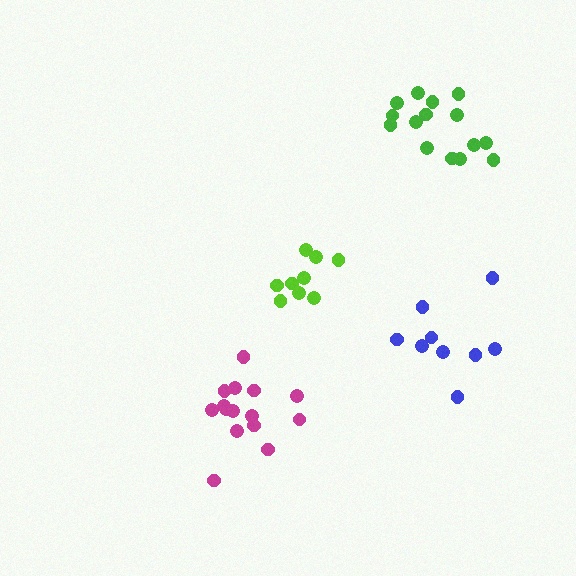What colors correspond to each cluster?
The clusters are colored: lime, blue, green, magenta.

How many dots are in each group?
Group 1: 9 dots, Group 2: 9 dots, Group 3: 15 dots, Group 4: 15 dots (48 total).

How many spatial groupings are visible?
There are 4 spatial groupings.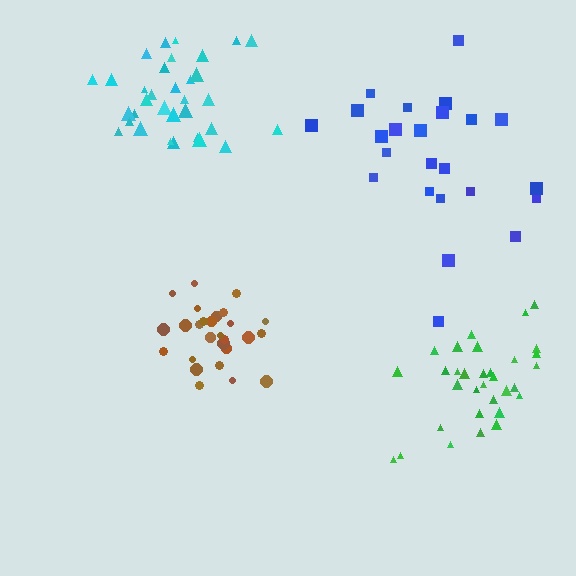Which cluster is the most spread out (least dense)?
Blue.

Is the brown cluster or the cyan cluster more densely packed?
Brown.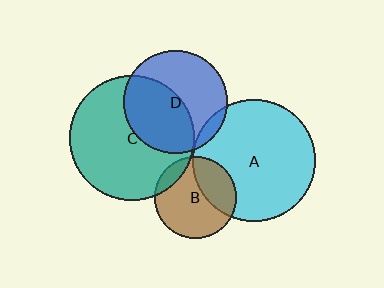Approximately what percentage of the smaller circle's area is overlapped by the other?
Approximately 10%.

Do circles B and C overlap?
Yes.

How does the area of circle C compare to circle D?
Approximately 1.5 times.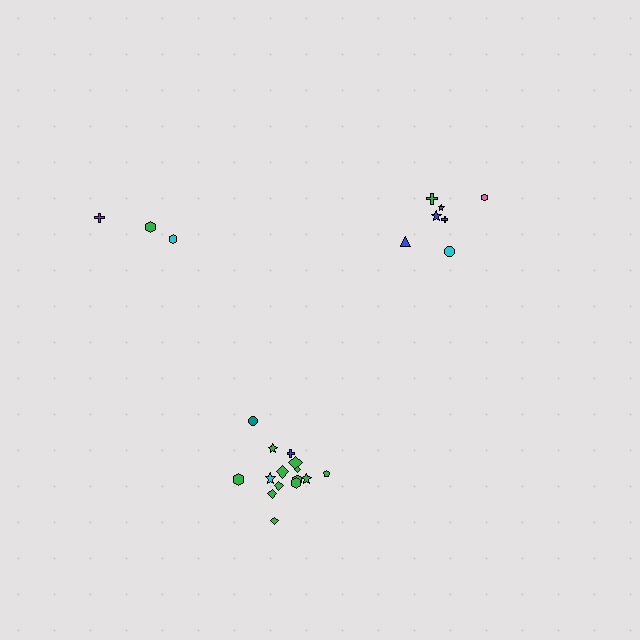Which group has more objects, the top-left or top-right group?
The top-right group.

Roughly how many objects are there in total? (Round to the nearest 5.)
Roughly 25 objects in total.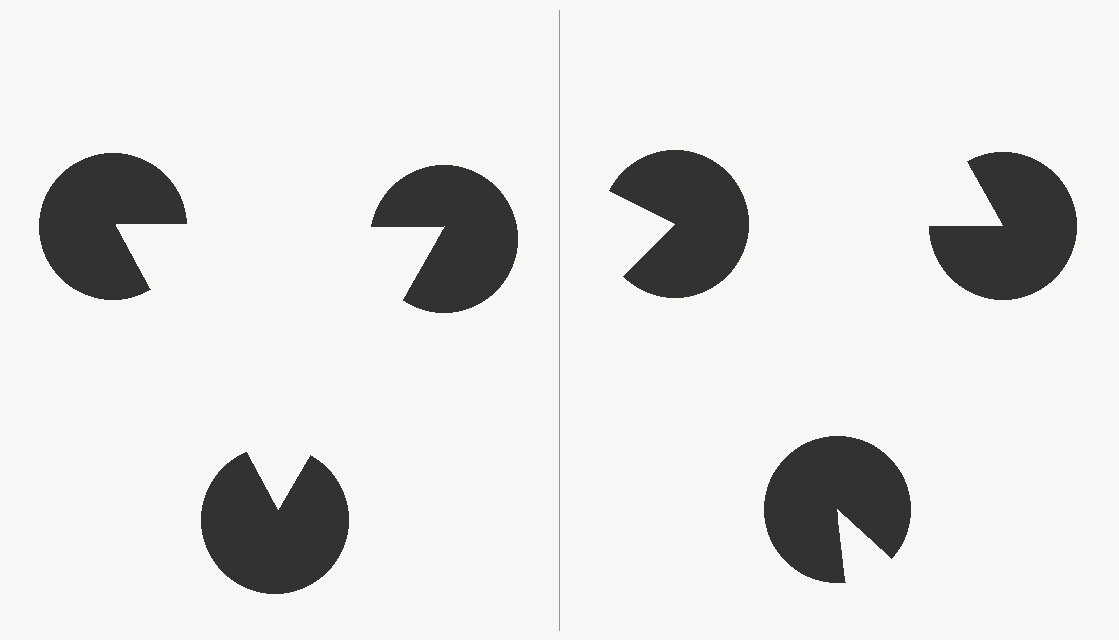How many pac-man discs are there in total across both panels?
6 — 3 on each side.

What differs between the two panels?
The pac-man discs are positioned identically on both sides; only the wedge orientations differ. On the left they align to a triangle; on the right they are misaligned.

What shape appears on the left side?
An illusory triangle.